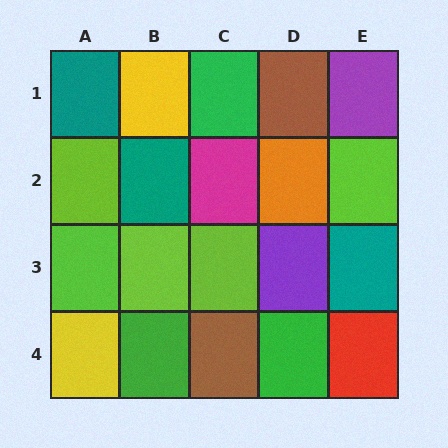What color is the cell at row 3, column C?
Lime.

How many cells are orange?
1 cell is orange.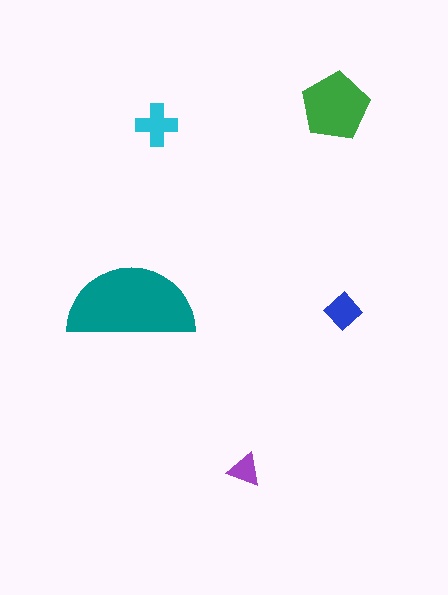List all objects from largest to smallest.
The teal semicircle, the green pentagon, the cyan cross, the blue diamond, the purple triangle.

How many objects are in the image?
There are 5 objects in the image.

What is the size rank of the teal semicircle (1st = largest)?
1st.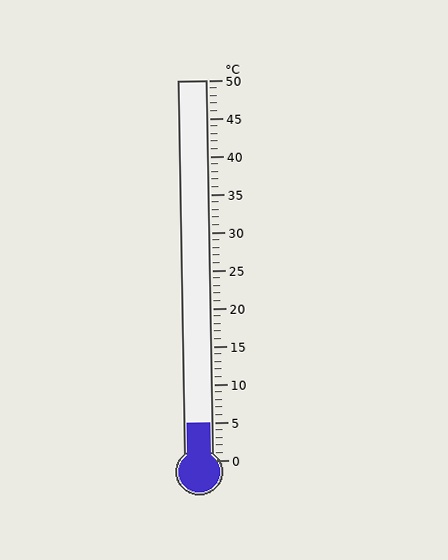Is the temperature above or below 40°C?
The temperature is below 40°C.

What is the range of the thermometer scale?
The thermometer scale ranges from 0°C to 50°C.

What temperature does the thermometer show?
The thermometer shows approximately 5°C.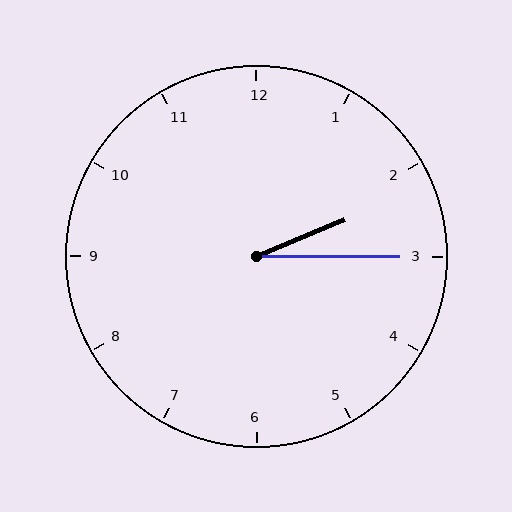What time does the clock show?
2:15.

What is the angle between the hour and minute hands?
Approximately 22 degrees.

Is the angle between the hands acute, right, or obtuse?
It is acute.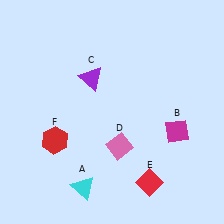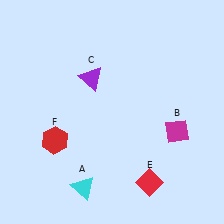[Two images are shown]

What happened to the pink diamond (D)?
The pink diamond (D) was removed in Image 2. It was in the bottom-right area of Image 1.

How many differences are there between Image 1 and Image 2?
There is 1 difference between the two images.